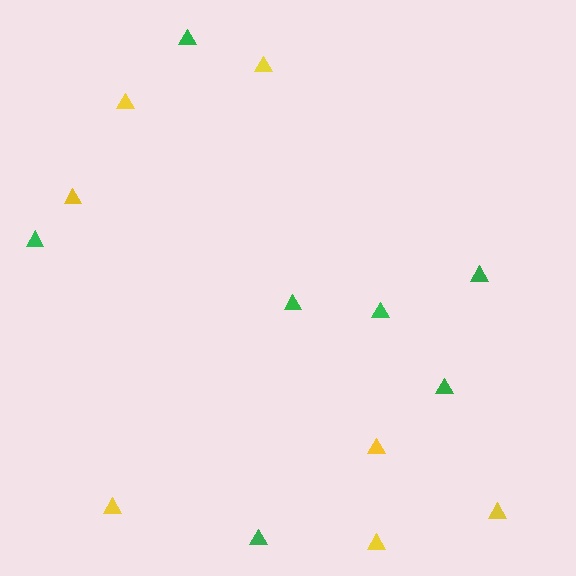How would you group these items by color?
There are 2 groups: one group of green triangles (7) and one group of yellow triangles (7).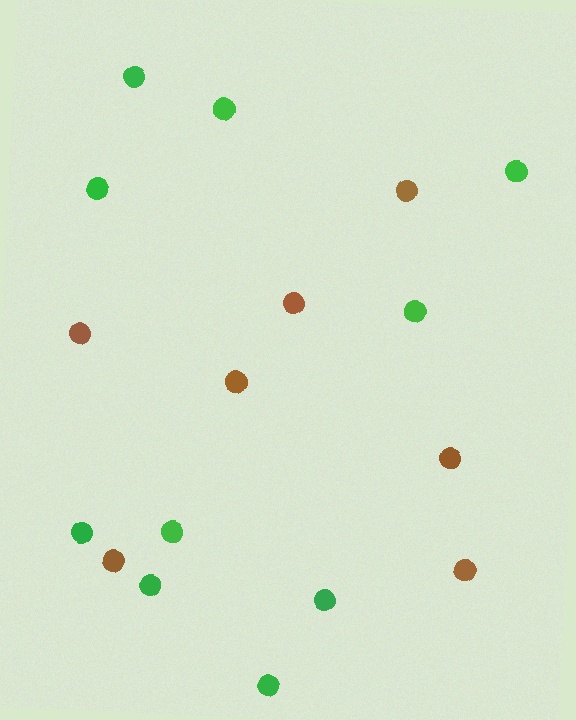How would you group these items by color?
There are 2 groups: one group of green circles (10) and one group of brown circles (7).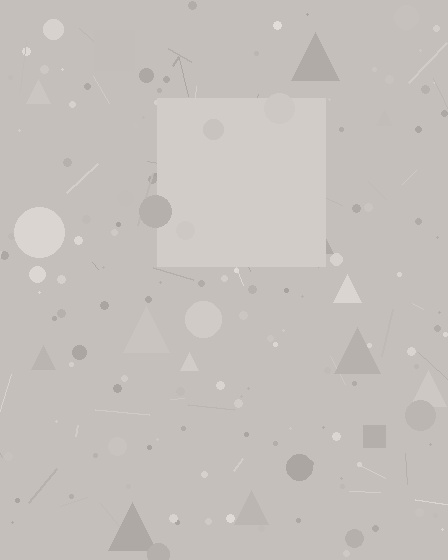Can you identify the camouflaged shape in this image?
The camouflaged shape is a square.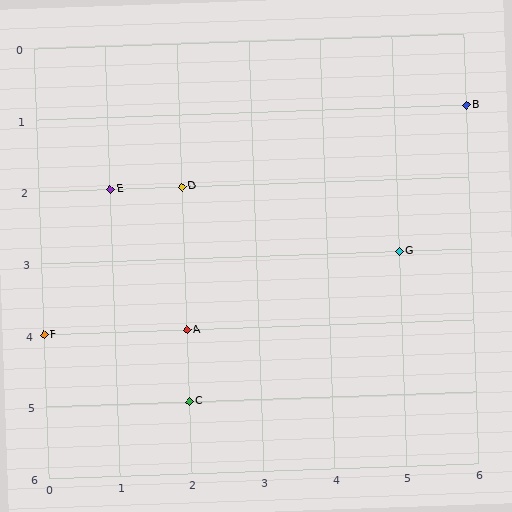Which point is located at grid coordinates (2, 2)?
Point D is at (2, 2).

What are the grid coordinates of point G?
Point G is at grid coordinates (5, 3).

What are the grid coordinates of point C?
Point C is at grid coordinates (2, 5).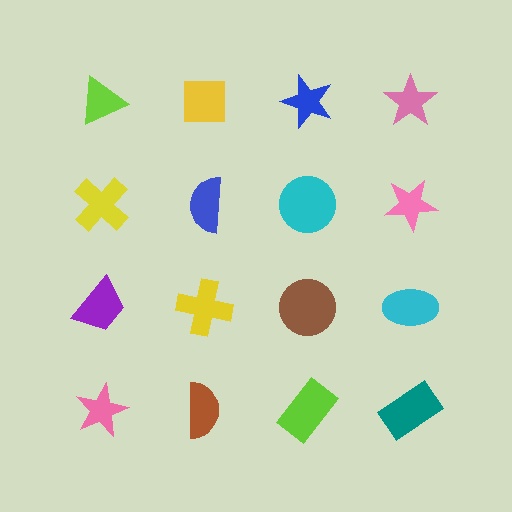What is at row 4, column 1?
A pink star.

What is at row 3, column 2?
A yellow cross.